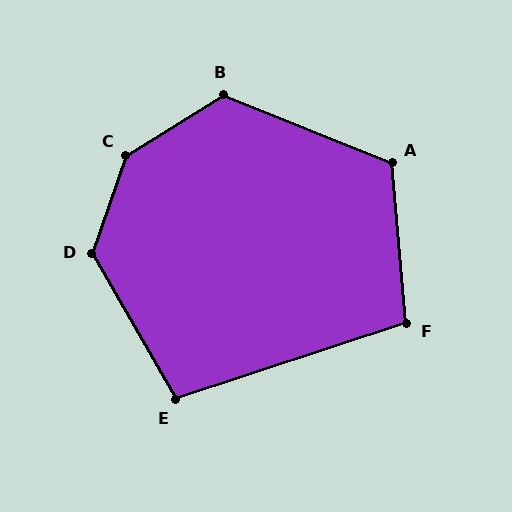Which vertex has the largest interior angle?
C, at approximately 141 degrees.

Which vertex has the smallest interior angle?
E, at approximately 102 degrees.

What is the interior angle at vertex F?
Approximately 103 degrees (obtuse).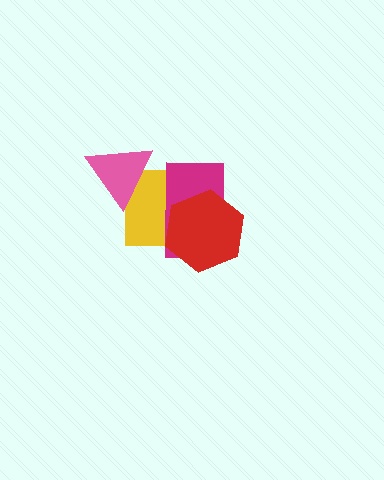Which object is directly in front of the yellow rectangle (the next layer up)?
The magenta rectangle is directly in front of the yellow rectangle.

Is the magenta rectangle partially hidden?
Yes, it is partially covered by another shape.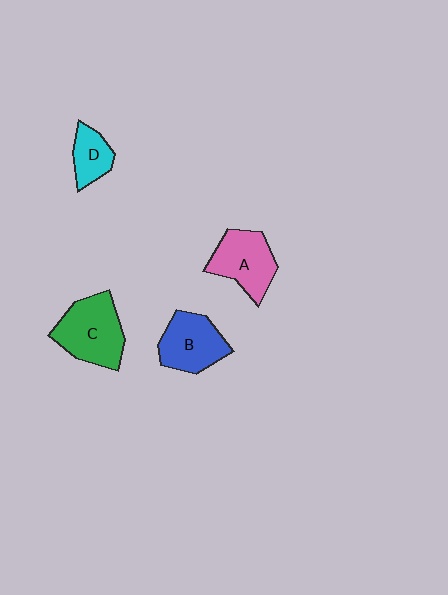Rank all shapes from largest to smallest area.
From largest to smallest: C (green), A (pink), B (blue), D (cyan).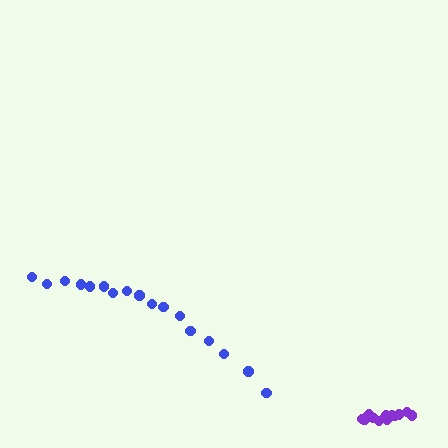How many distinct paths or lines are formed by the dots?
There are 2 distinct paths.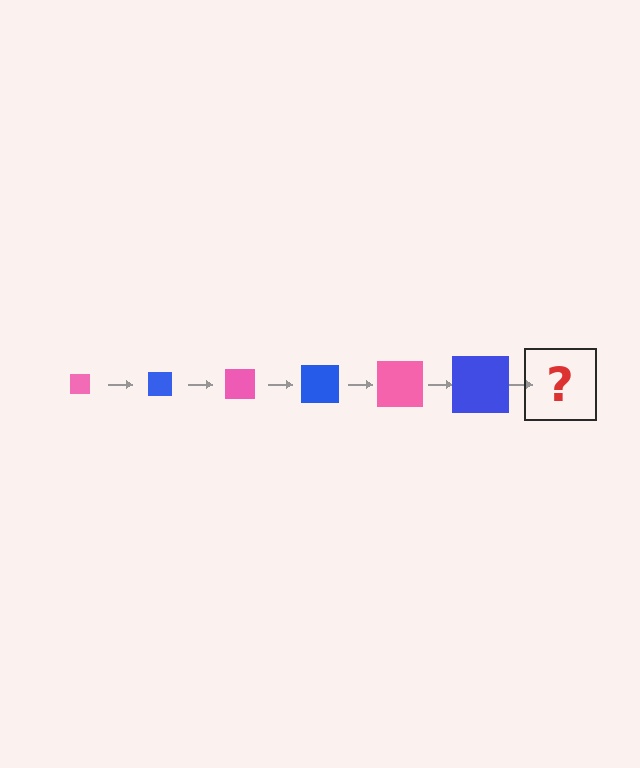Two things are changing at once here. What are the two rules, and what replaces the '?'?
The two rules are that the square grows larger each step and the color cycles through pink and blue. The '?' should be a pink square, larger than the previous one.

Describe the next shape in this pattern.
It should be a pink square, larger than the previous one.